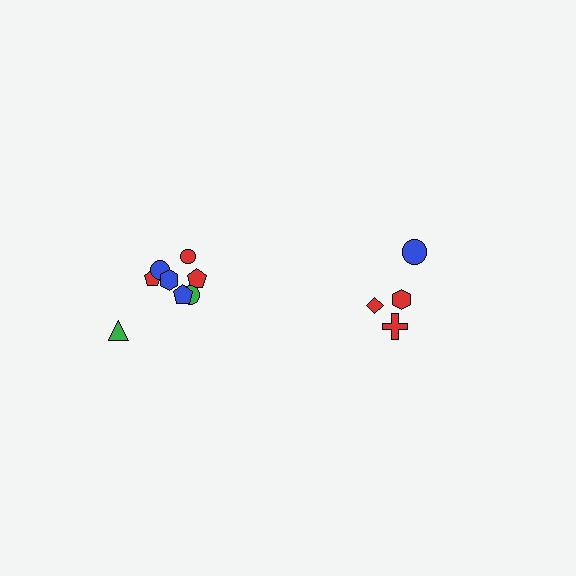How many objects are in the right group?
There are 4 objects.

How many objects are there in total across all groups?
There are 12 objects.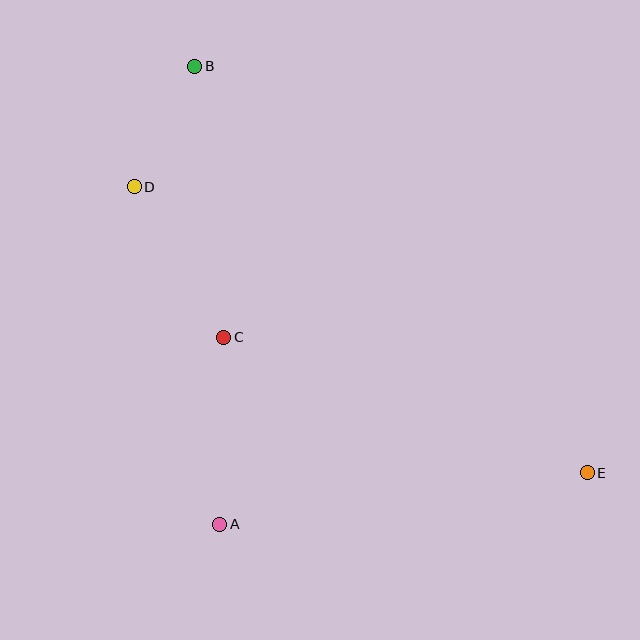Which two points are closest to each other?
Points B and D are closest to each other.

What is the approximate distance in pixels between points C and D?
The distance between C and D is approximately 175 pixels.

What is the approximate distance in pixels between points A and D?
The distance between A and D is approximately 348 pixels.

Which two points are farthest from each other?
Points B and E are farthest from each other.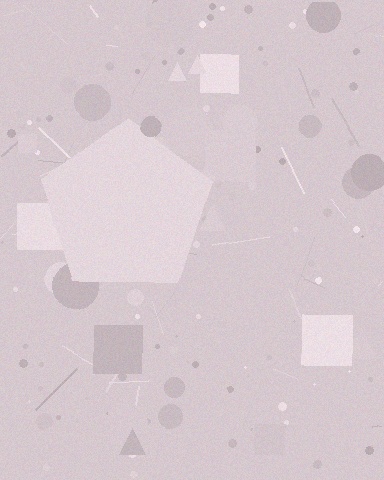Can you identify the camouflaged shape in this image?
The camouflaged shape is a pentagon.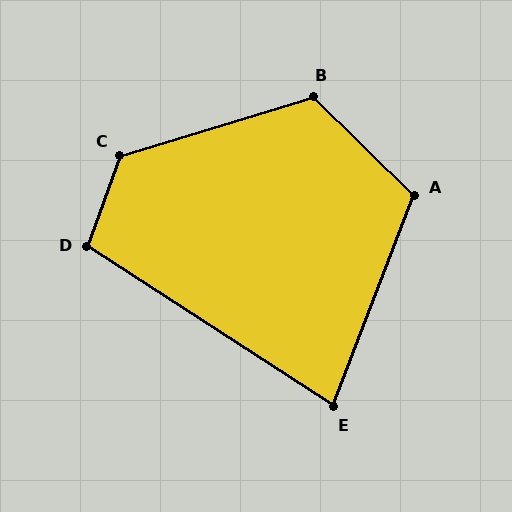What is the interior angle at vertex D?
Approximately 103 degrees (obtuse).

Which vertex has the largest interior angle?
C, at approximately 127 degrees.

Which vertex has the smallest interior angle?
E, at approximately 78 degrees.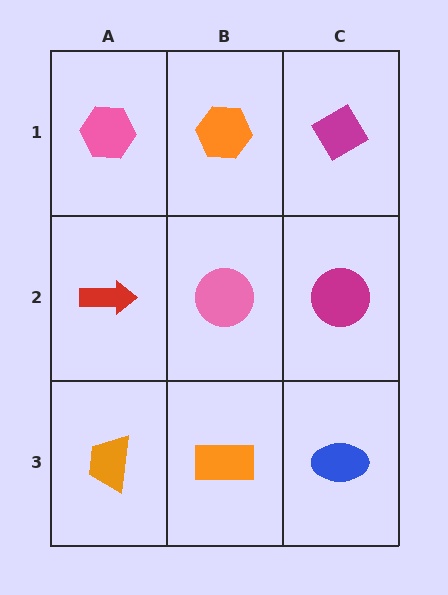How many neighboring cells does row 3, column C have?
2.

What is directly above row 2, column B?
An orange hexagon.